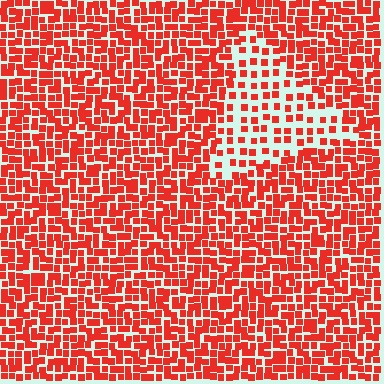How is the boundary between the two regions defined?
The boundary is defined by a change in element density (approximately 2.1x ratio). All elements are the same color, size, and shape.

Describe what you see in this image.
The image contains small red elements arranged at two different densities. A triangle-shaped region is visible where the elements are less densely packed than the surrounding area.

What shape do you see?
I see a triangle.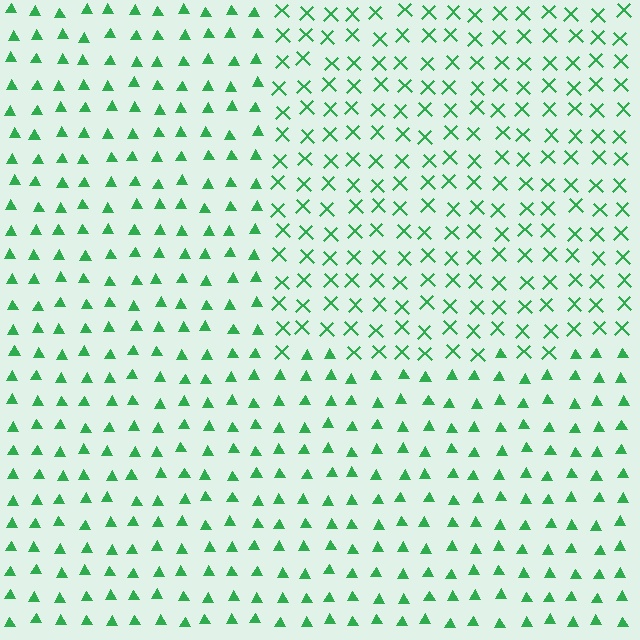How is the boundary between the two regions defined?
The boundary is defined by a change in element shape: X marks inside vs. triangles outside. All elements share the same color and spacing.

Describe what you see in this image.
The image is filled with small green elements arranged in a uniform grid. A rectangle-shaped region contains X marks, while the surrounding area contains triangles. The boundary is defined purely by the change in element shape.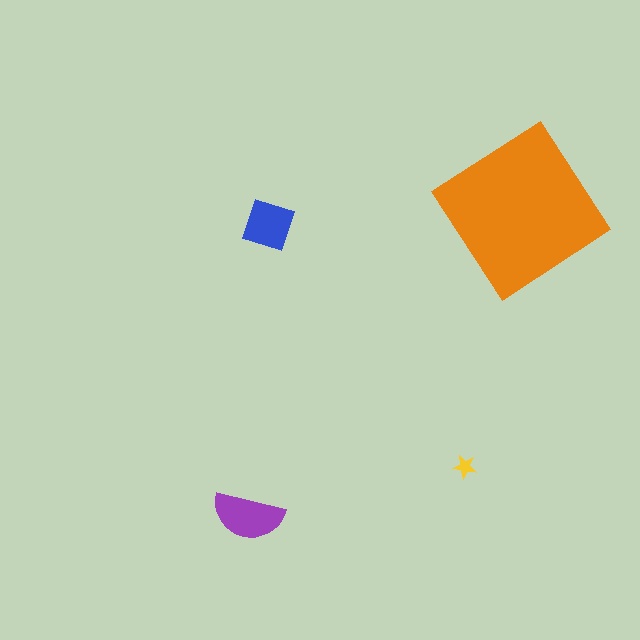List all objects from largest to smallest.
The orange diamond, the purple semicircle, the blue diamond, the yellow star.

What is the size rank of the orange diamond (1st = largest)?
1st.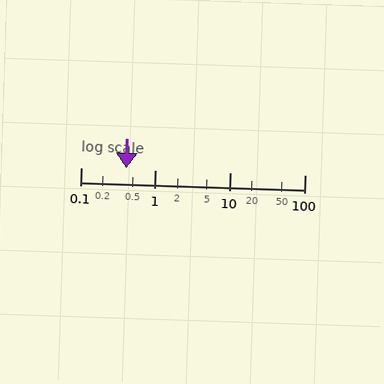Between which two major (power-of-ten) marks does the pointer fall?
The pointer is between 0.1 and 1.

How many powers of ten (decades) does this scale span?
The scale spans 3 decades, from 0.1 to 100.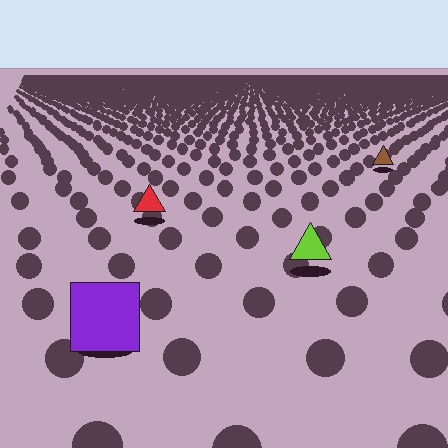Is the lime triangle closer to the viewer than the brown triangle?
Yes. The lime triangle is closer — you can tell from the texture gradient: the ground texture is coarser near it.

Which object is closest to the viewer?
The purple square is closest. The texture marks near it are larger and more spread out.